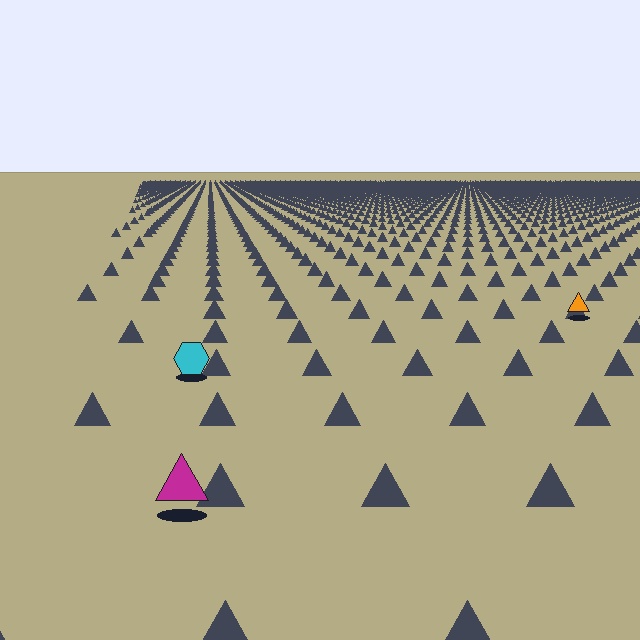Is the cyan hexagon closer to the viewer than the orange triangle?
Yes. The cyan hexagon is closer — you can tell from the texture gradient: the ground texture is coarser near it.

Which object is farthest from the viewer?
The orange triangle is farthest from the viewer. It appears smaller and the ground texture around it is denser.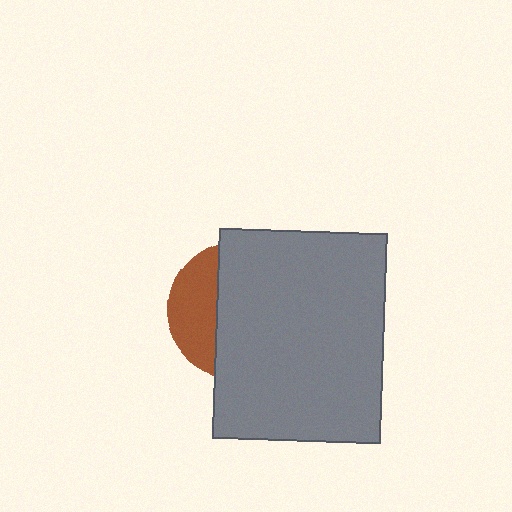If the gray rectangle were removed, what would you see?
You would see the complete brown circle.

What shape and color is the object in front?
The object in front is a gray rectangle.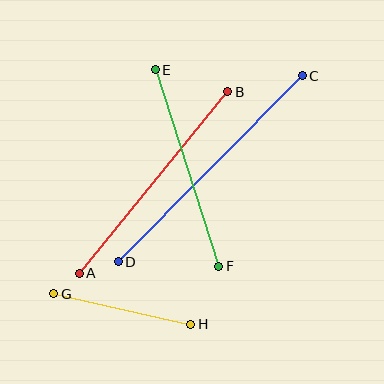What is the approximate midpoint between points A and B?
The midpoint is at approximately (153, 182) pixels.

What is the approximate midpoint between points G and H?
The midpoint is at approximately (122, 309) pixels.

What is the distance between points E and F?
The distance is approximately 206 pixels.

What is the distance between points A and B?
The distance is approximately 235 pixels.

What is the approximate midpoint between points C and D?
The midpoint is at approximately (210, 169) pixels.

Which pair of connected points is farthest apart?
Points C and D are farthest apart.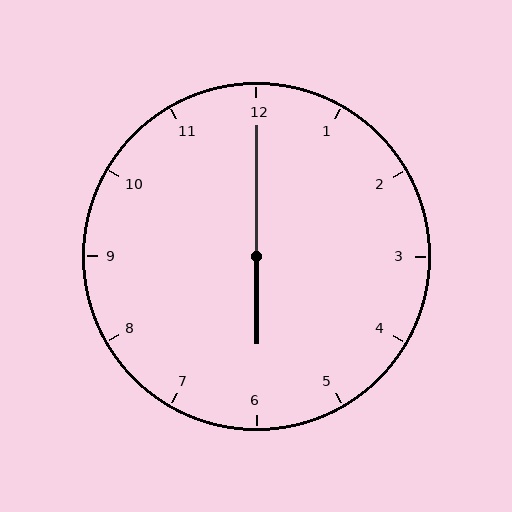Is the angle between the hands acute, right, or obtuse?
It is obtuse.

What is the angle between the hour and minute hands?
Approximately 180 degrees.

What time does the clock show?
6:00.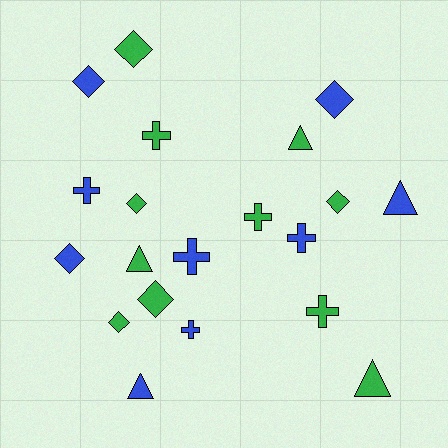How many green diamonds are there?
There are 5 green diamonds.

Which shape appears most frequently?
Diamond, with 8 objects.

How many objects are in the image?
There are 20 objects.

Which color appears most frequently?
Green, with 11 objects.